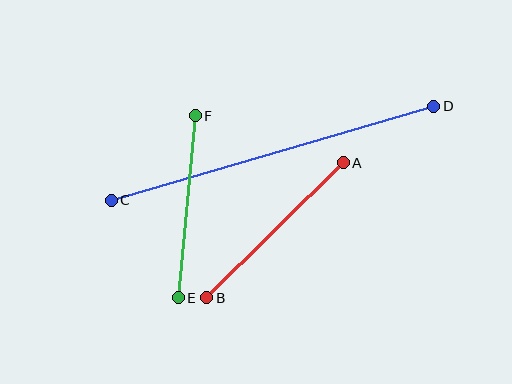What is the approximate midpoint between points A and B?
The midpoint is at approximately (275, 230) pixels.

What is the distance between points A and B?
The distance is approximately 192 pixels.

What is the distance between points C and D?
The distance is approximately 336 pixels.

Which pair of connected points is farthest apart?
Points C and D are farthest apart.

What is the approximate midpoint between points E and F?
The midpoint is at approximately (187, 207) pixels.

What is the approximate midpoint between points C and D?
The midpoint is at approximately (272, 153) pixels.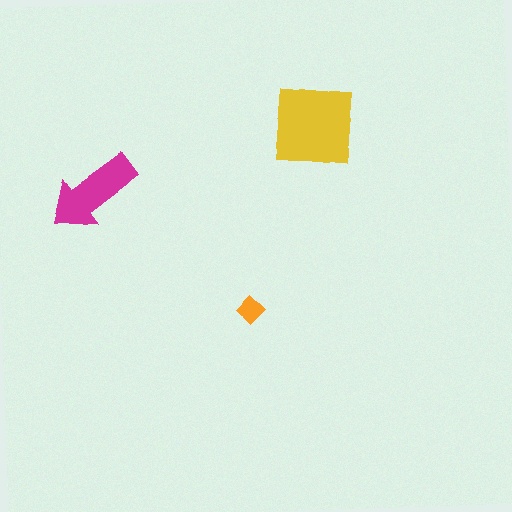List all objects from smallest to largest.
The orange diamond, the magenta arrow, the yellow square.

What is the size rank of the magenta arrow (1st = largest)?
2nd.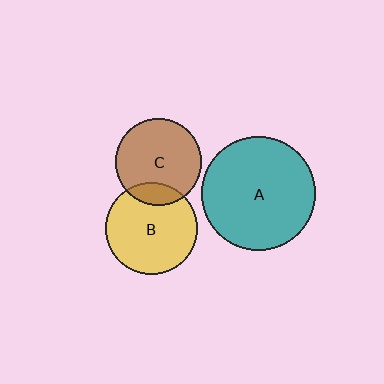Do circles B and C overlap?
Yes.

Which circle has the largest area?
Circle A (teal).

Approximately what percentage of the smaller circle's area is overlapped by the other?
Approximately 15%.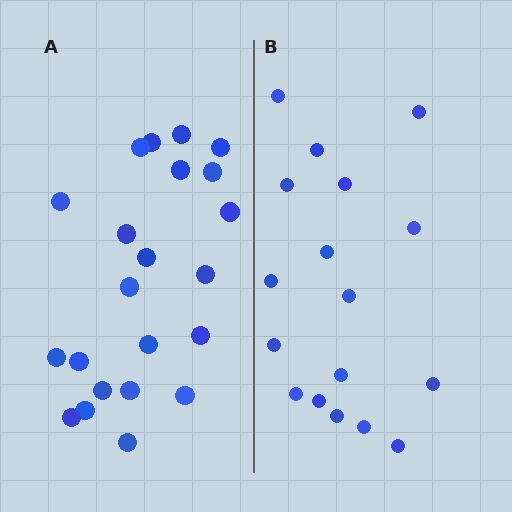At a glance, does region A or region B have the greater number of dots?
Region A (the left region) has more dots.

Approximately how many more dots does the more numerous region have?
Region A has about 5 more dots than region B.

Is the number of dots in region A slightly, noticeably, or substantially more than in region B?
Region A has noticeably more, but not dramatically so. The ratio is roughly 1.3 to 1.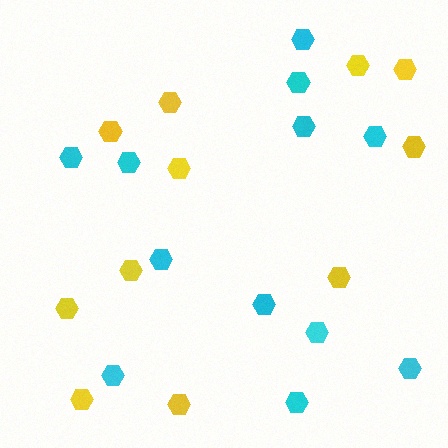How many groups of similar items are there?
There are 2 groups: one group of cyan hexagons (12) and one group of yellow hexagons (11).